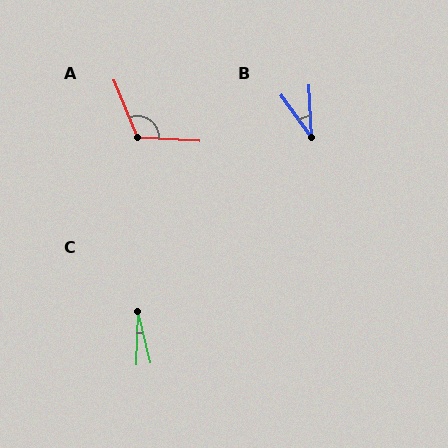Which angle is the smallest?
C, at approximately 15 degrees.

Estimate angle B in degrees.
Approximately 33 degrees.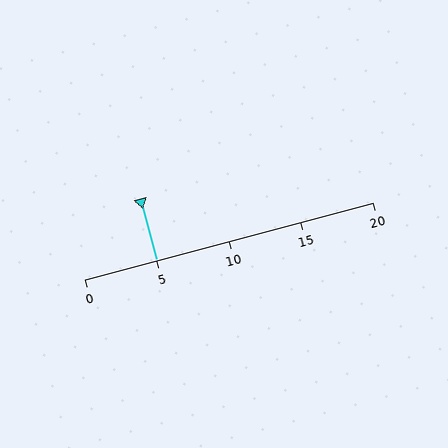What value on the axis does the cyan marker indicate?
The marker indicates approximately 5.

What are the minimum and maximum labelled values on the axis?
The axis runs from 0 to 20.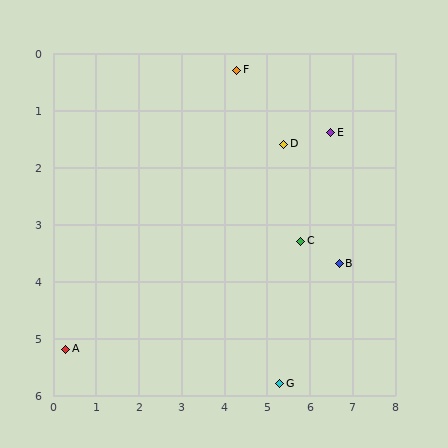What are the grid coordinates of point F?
Point F is at approximately (4.3, 0.3).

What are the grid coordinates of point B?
Point B is at approximately (6.7, 3.7).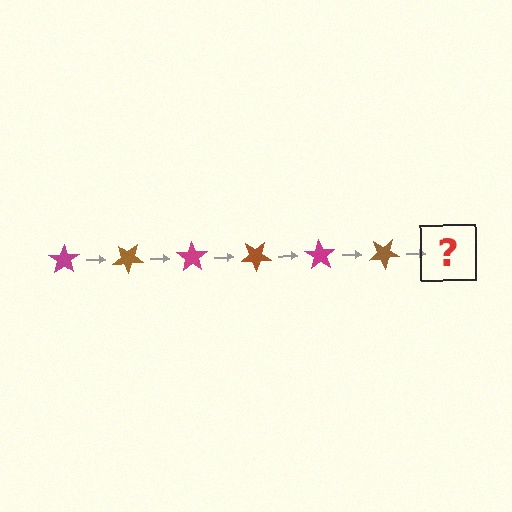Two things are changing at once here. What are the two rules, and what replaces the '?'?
The two rules are that it rotates 35 degrees each step and the color cycles through magenta and brown. The '?' should be a magenta star, rotated 210 degrees from the start.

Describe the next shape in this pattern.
It should be a magenta star, rotated 210 degrees from the start.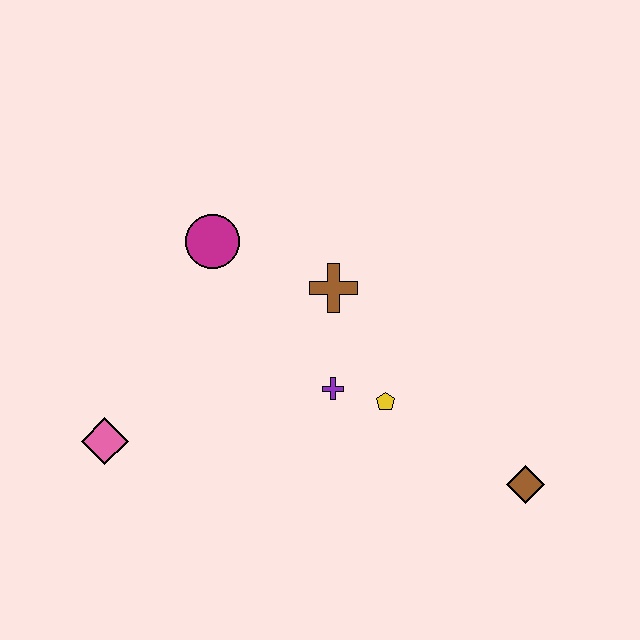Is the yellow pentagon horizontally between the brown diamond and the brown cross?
Yes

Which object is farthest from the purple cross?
The pink diamond is farthest from the purple cross.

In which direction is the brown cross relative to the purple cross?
The brown cross is above the purple cross.